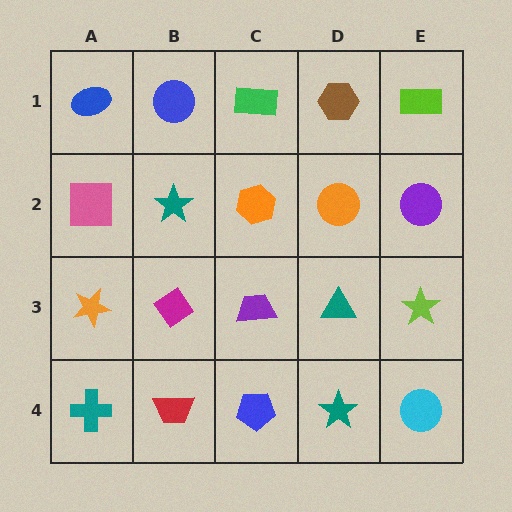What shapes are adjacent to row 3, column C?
An orange hexagon (row 2, column C), a blue pentagon (row 4, column C), a magenta diamond (row 3, column B), a teal triangle (row 3, column D).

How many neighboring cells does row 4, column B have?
3.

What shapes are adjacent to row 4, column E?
A lime star (row 3, column E), a teal star (row 4, column D).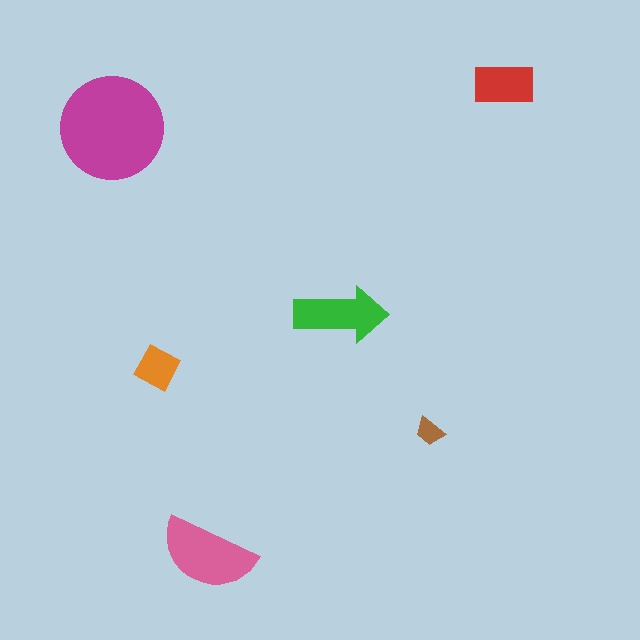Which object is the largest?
The magenta circle.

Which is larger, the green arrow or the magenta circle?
The magenta circle.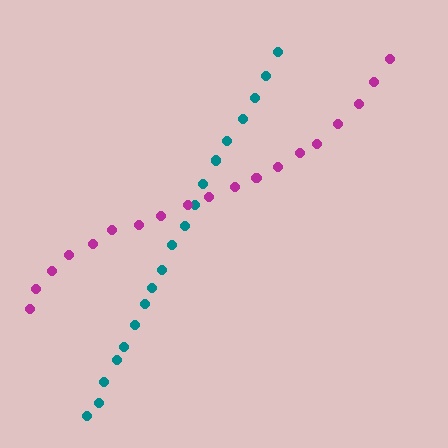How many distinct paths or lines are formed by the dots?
There are 2 distinct paths.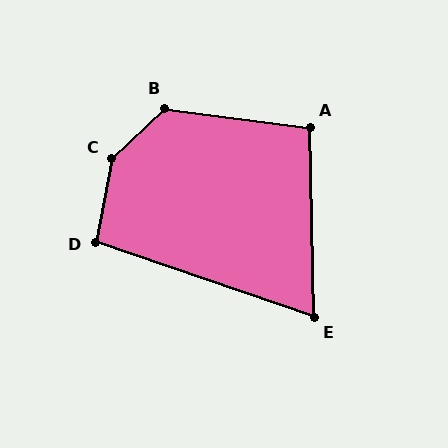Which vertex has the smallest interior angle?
E, at approximately 70 degrees.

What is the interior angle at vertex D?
Approximately 98 degrees (obtuse).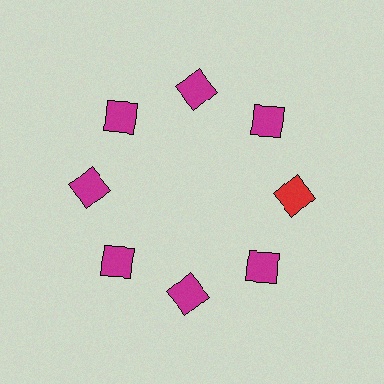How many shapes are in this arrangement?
There are 8 shapes arranged in a ring pattern.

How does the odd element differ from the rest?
It has a different color: red instead of magenta.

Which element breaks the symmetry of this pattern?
The red square at roughly the 3 o'clock position breaks the symmetry. All other shapes are magenta squares.